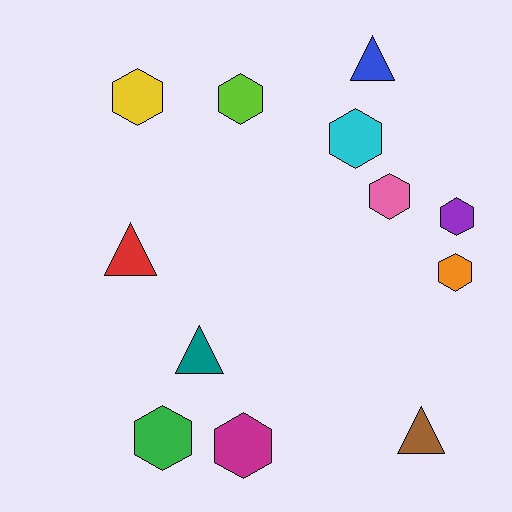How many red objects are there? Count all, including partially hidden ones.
There is 1 red object.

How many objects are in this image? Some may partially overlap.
There are 12 objects.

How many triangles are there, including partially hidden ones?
There are 4 triangles.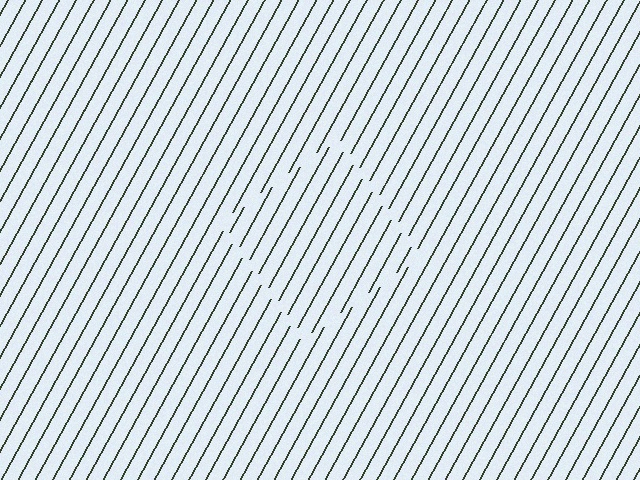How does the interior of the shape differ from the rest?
The interior of the shape contains the same grating, shifted by half a period — the contour is defined by the phase discontinuity where line-ends from the inner and outer gratings abut.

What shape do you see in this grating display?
An illusory square. The interior of the shape contains the same grating, shifted by half a period — the contour is defined by the phase discontinuity where line-ends from the inner and outer gratings abut.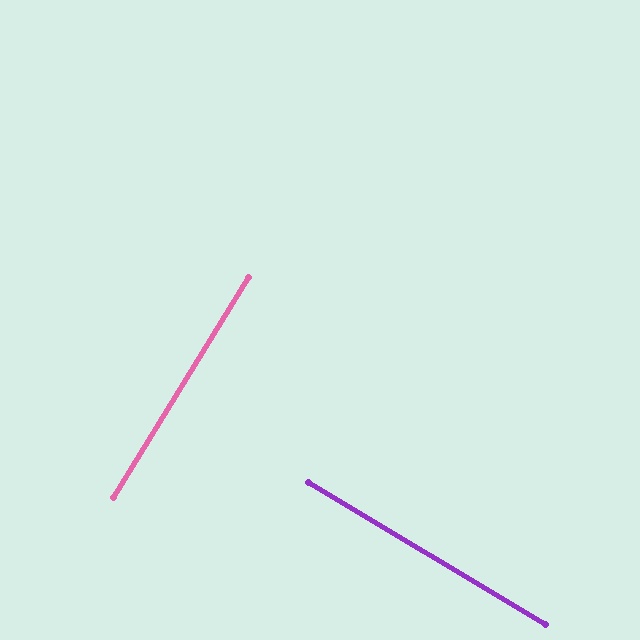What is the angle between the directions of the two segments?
Approximately 89 degrees.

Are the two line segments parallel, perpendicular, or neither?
Perpendicular — they meet at approximately 89°.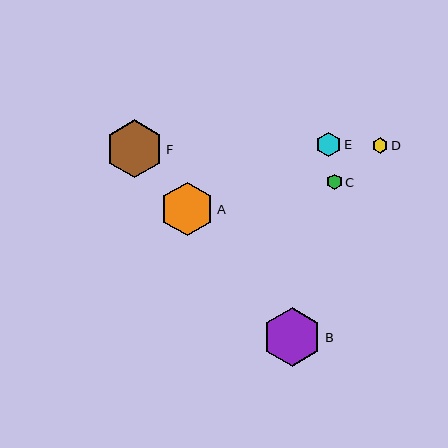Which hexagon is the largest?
Hexagon B is the largest with a size of approximately 59 pixels.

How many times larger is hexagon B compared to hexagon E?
Hexagon B is approximately 2.4 times the size of hexagon E.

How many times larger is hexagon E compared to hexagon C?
Hexagon E is approximately 1.6 times the size of hexagon C.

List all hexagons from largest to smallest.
From largest to smallest: B, F, A, E, D, C.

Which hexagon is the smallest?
Hexagon C is the smallest with a size of approximately 15 pixels.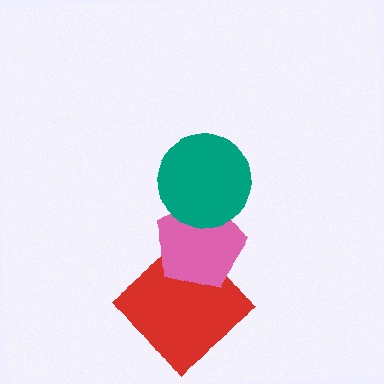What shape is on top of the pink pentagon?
The teal circle is on top of the pink pentagon.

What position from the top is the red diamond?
The red diamond is 3rd from the top.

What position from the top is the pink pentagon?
The pink pentagon is 2nd from the top.